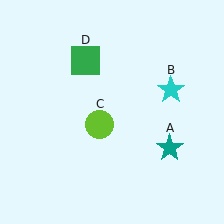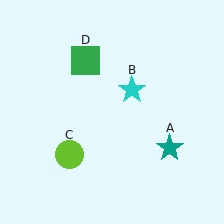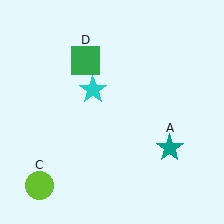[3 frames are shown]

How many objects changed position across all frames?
2 objects changed position: cyan star (object B), lime circle (object C).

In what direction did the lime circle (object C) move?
The lime circle (object C) moved down and to the left.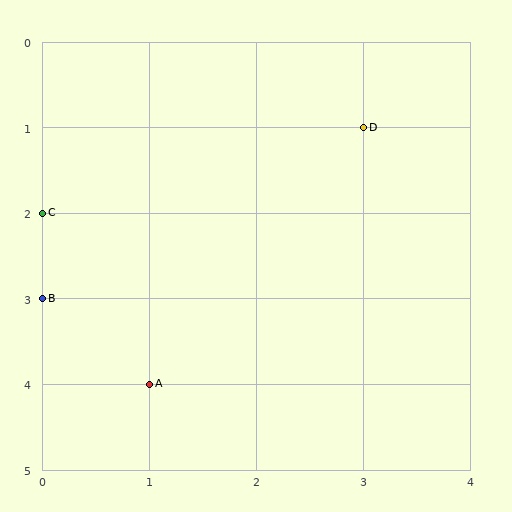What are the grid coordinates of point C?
Point C is at grid coordinates (0, 2).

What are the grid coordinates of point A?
Point A is at grid coordinates (1, 4).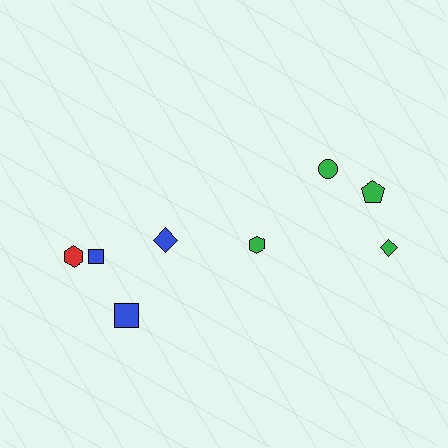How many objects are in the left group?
There are 5 objects.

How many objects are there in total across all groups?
There are 8 objects.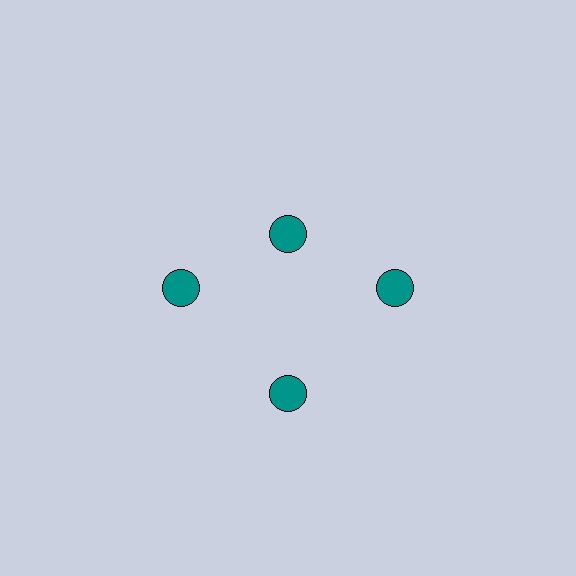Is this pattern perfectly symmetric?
No. The 4 teal circles are arranged in a ring, but one element near the 12 o'clock position is pulled inward toward the center, breaking the 4-fold rotational symmetry.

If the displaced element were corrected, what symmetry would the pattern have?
It would have 4-fold rotational symmetry — the pattern would map onto itself every 90 degrees.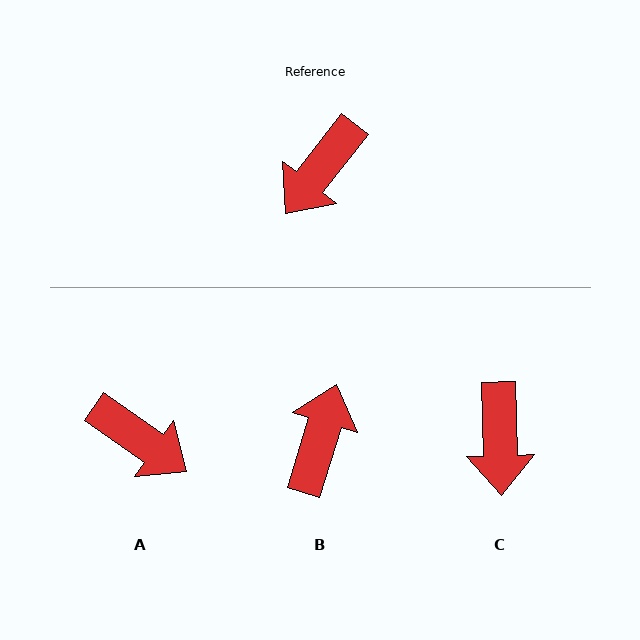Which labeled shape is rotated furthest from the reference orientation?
B, about 159 degrees away.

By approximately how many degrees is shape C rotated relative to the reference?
Approximately 40 degrees counter-clockwise.